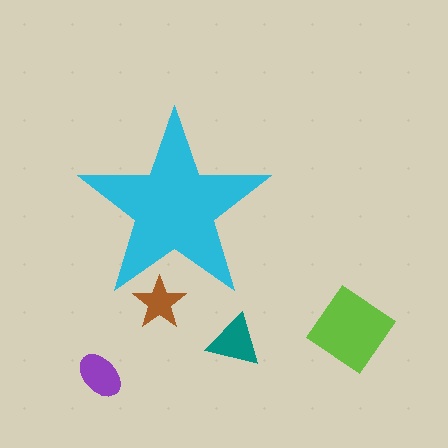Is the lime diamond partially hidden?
No, the lime diamond is fully visible.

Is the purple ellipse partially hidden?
No, the purple ellipse is fully visible.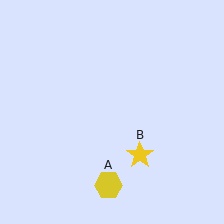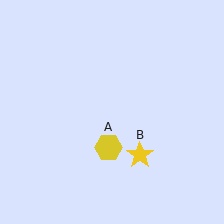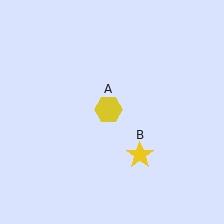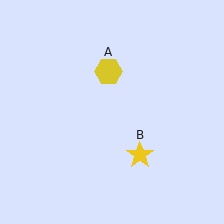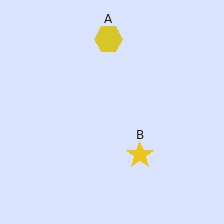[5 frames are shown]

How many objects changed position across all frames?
1 object changed position: yellow hexagon (object A).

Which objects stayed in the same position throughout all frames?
Yellow star (object B) remained stationary.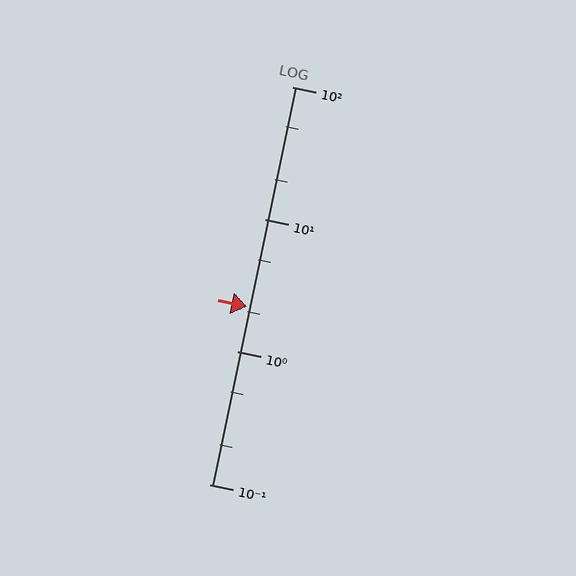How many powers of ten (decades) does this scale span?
The scale spans 3 decades, from 0.1 to 100.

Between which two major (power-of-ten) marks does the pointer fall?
The pointer is between 1 and 10.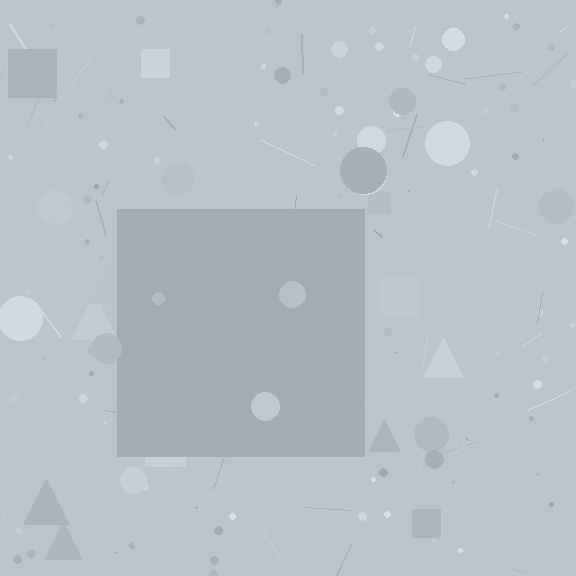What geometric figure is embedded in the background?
A square is embedded in the background.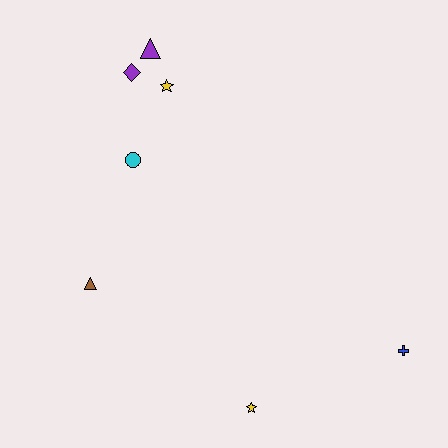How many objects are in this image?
There are 7 objects.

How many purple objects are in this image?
There are 2 purple objects.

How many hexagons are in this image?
There are no hexagons.